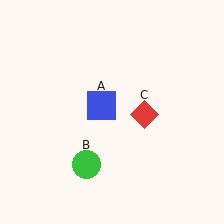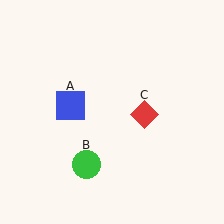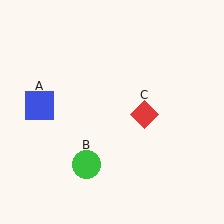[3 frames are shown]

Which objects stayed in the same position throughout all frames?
Green circle (object B) and red diamond (object C) remained stationary.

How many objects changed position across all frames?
1 object changed position: blue square (object A).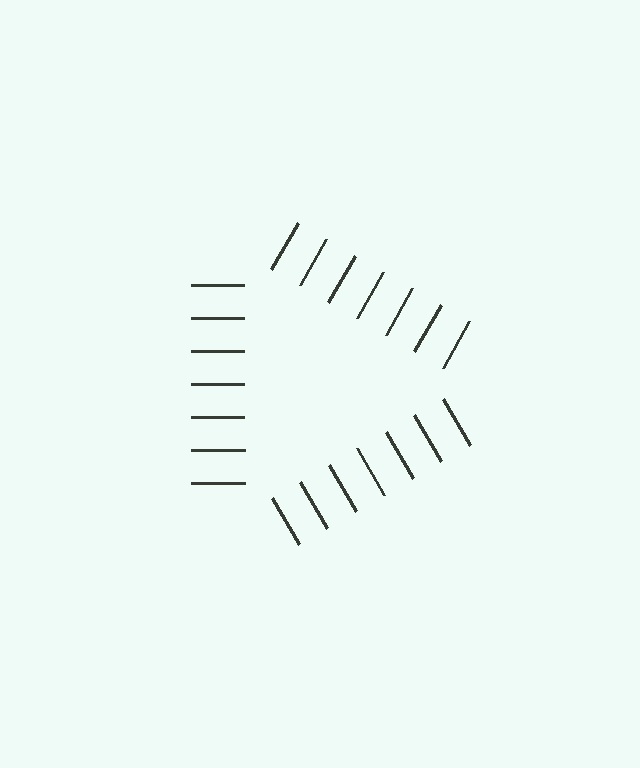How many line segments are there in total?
21 — 7 along each of the 3 edges.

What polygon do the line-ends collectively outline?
An illusory triangle — the line segments terminate on its edges but no continuous stroke is drawn.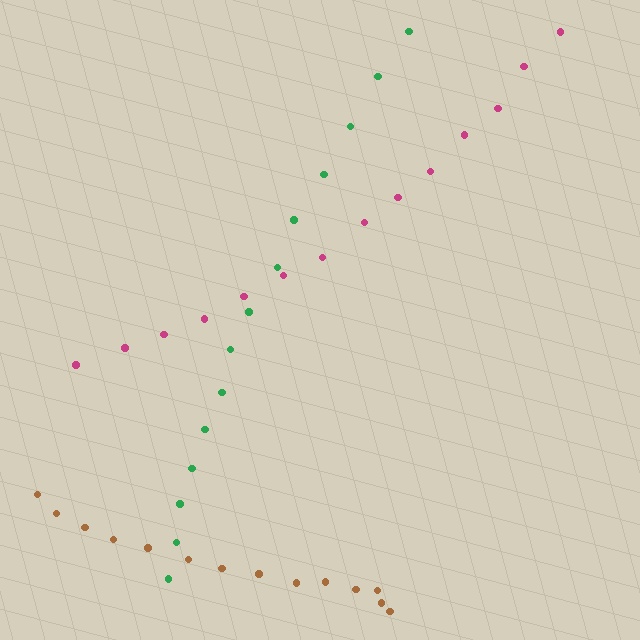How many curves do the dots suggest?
There are 3 distinct paths.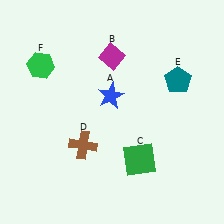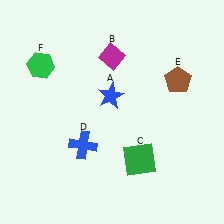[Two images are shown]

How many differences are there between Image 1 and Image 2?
There are 2 differences between the two images.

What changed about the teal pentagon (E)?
In Image 1, E is teal. In Image 2, it changed to brown.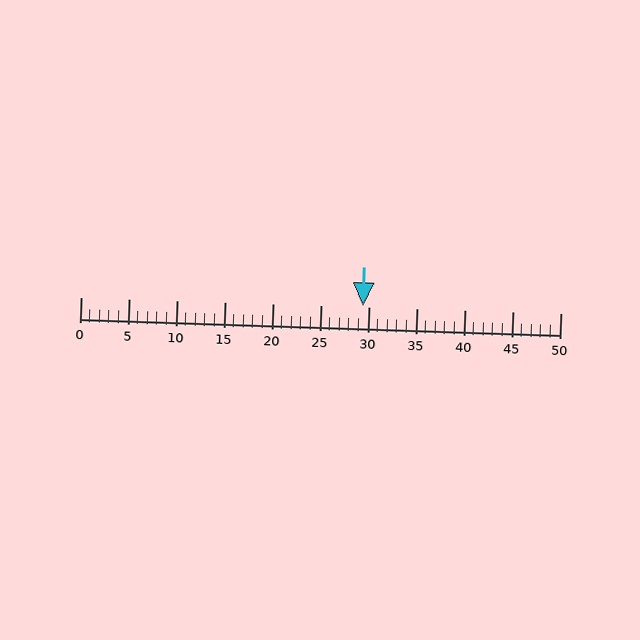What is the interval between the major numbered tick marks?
The major tick marks are spaced 5 units apart.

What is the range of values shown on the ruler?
The ruler shows values from 0 to 50.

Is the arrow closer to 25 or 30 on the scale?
The arrow is closer to 30.